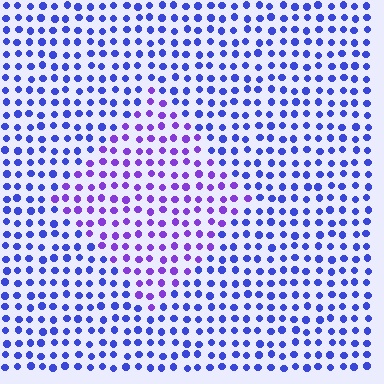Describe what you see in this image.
The image is filled with small blue elements in a uniform arrangement. A diamond-shaped region is visible where the elements are tinted to a slightly different hue, forming a subtle color boundary.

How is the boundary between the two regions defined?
The boundary is defined purely by a slight shift in hue (about 34 degrees). Spacing, size, and orientation are identical on both sides.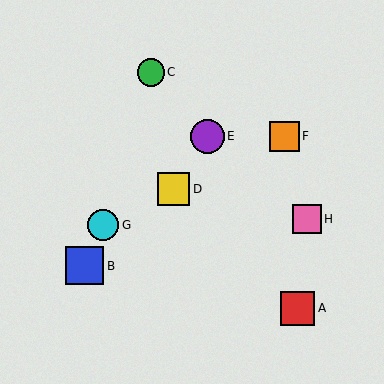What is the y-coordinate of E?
Object E is at y≈136.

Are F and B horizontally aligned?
No, F is at y≈136 and B is at y≈266.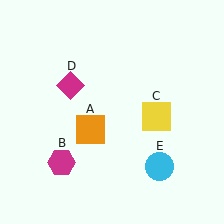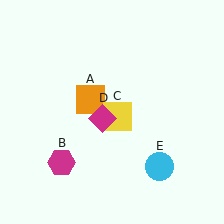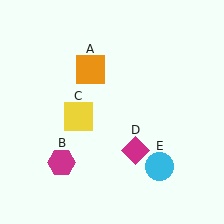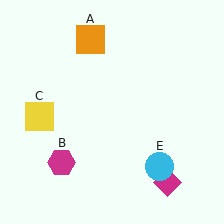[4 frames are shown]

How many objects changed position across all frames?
3 objects changed position: orange square (object A), yellow square (object C), magenta diamond (object D).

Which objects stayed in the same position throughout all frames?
Magenta hexagon (object B) and cyan circle (object E) remained stationary.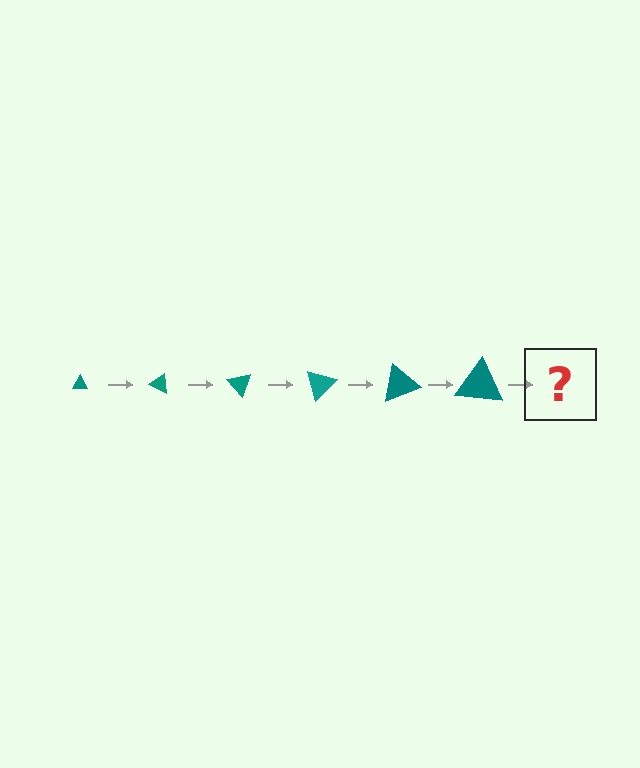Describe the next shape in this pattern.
It should be a triangle, larger than the previous one and rotated 150 degrees from the start.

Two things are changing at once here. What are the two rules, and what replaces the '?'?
The two rules are that the triangle grows larger each step and it rotates 25 degrees each step. The '?' should be a triangle, larger than the previous one and rotated 150 degrees from the start.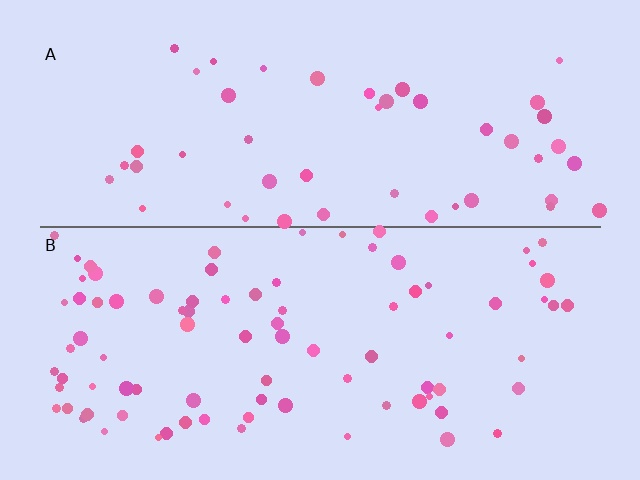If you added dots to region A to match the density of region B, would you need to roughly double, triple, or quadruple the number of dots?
Approximately double.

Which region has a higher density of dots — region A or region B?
B (the bottom).